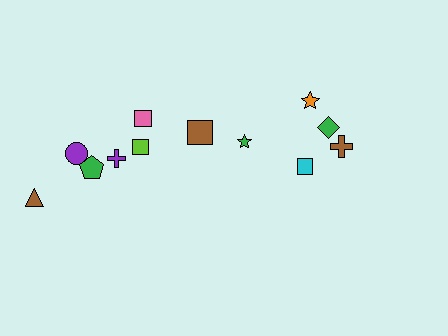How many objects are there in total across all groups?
There are 12 objects.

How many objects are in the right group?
There are 5 objects.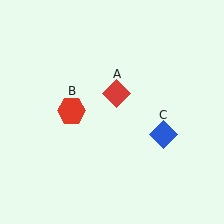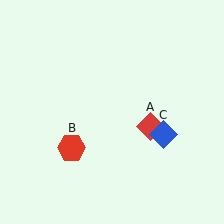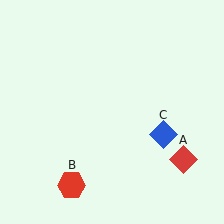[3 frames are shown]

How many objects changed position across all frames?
2 objects changed position: red diamond (object A), red hexagon (object B).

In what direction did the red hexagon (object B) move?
The red hexagon (object B) moved down.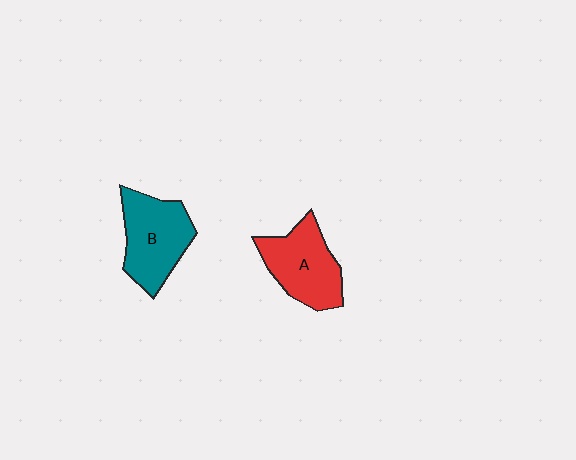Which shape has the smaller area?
Shape A (red).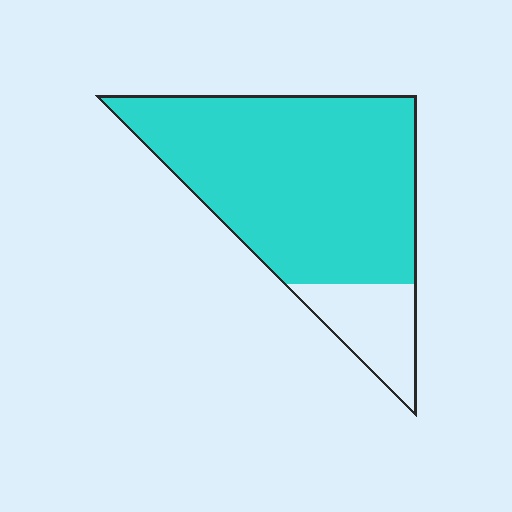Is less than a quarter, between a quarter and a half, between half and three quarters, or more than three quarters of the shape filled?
More than three quarters.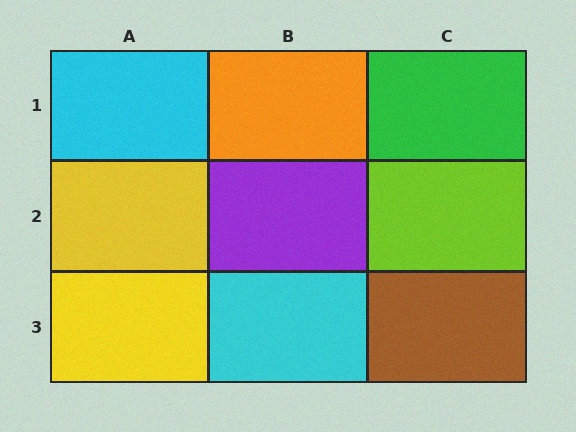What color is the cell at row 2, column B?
Purple.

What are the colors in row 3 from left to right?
Yellow, cyan, brown.